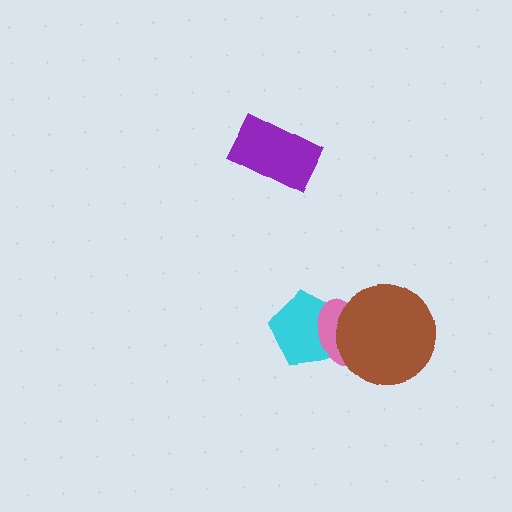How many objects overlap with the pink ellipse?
2 objects overlap with the pink ellipse.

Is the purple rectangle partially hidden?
No, no other shape covers it.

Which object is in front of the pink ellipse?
The brown circle is in front of the pink ellipse.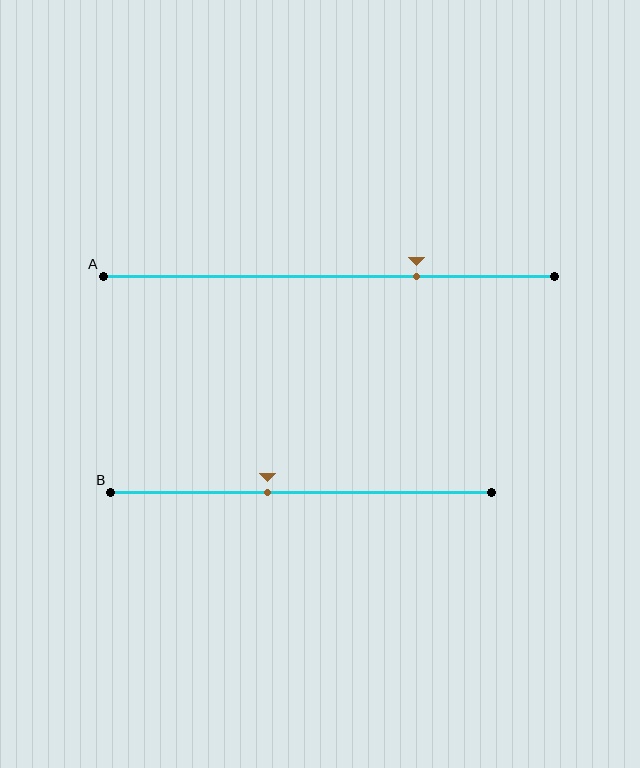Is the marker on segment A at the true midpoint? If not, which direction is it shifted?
No, the marker on segment A is shifted to the right by about 19% of the segment length.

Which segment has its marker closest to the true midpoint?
Segment B has its marker closest to the true midpoint.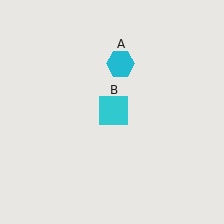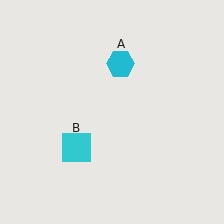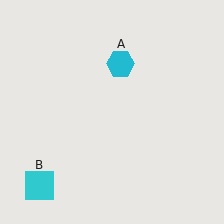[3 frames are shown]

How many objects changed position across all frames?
1 object changed position: cyan square (object B).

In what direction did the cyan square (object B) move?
The cyan square (object B) moved down and to the left.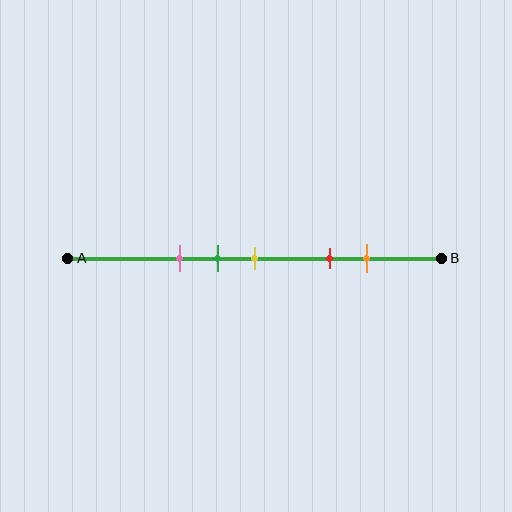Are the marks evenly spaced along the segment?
No, the marks are not evenly spaced.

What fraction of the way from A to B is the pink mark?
The pink mark is approximately 30% (0.3) of the way from A to B.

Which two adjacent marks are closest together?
The green and yellow marks are the closest adjacent pair.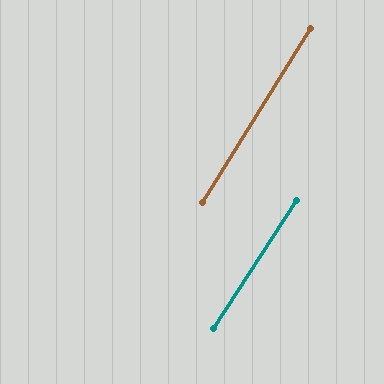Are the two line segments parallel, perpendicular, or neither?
Parallel — their directions differ by only 1.3°.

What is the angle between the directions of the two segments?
Approximately 1 degree.